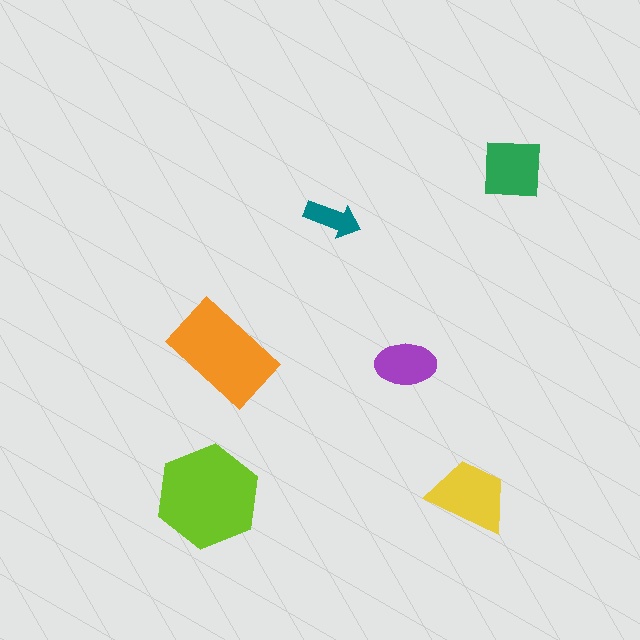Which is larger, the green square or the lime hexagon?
The lime hexagon.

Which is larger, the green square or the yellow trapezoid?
The yellow trapezoid.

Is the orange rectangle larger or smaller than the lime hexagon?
Smaller.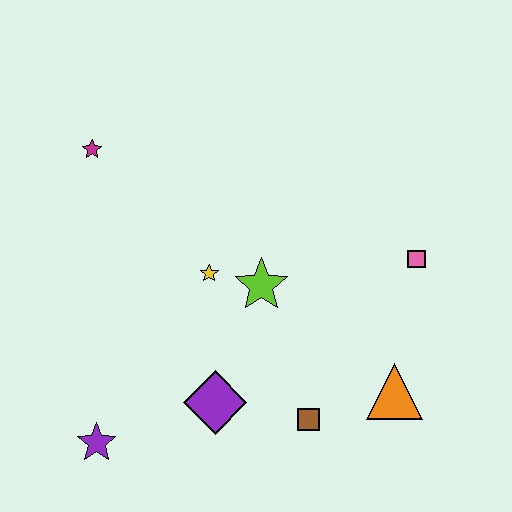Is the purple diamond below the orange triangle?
Yes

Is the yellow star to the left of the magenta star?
No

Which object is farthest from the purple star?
The pink square is farthest from the purple star.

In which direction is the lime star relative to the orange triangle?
The lime star is to the left of the orange triangle.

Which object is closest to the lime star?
The yellow star is closest to the lime star.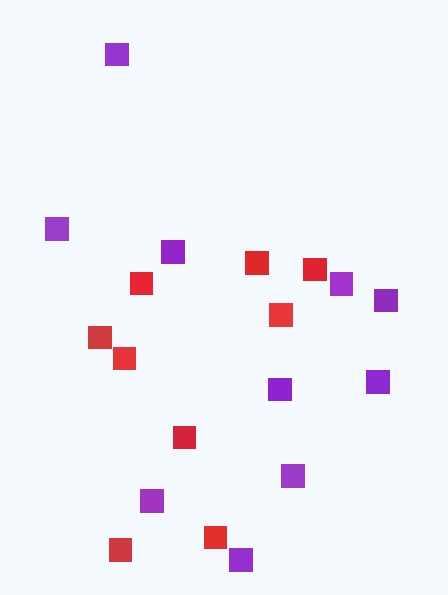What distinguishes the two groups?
There are 2 groups: one group of purple squares (10) and one group of red squares (9).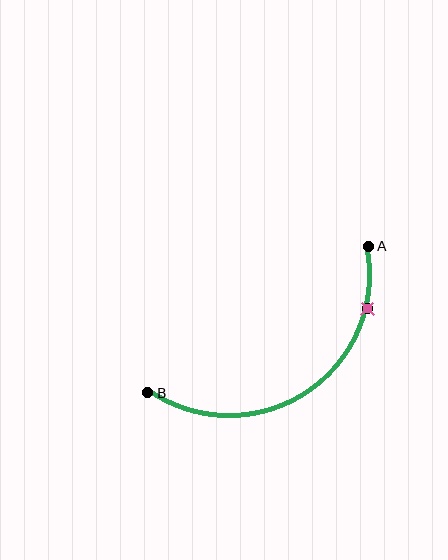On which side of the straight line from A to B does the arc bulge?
The arc bulges below the straight line connecting A and B.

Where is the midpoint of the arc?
The arc midpoint is the point on the curve farthest from the straight line joining A and B. It sits below that line.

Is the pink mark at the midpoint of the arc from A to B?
No. The pink mark lies on the arc but is closer to endpoint A. The arc midpoint would be at the point on the curve equidistant along the arc from both A and B.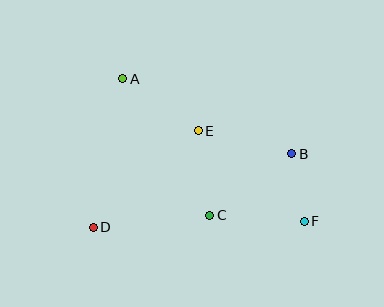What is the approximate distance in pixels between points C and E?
The distance between C and E is approximately 85 pixels.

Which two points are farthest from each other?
Points A and F are farthest from each other.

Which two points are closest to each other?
Points B and F are closest to each other.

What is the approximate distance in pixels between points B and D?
The distance between B and D is approximately 211 pixels.